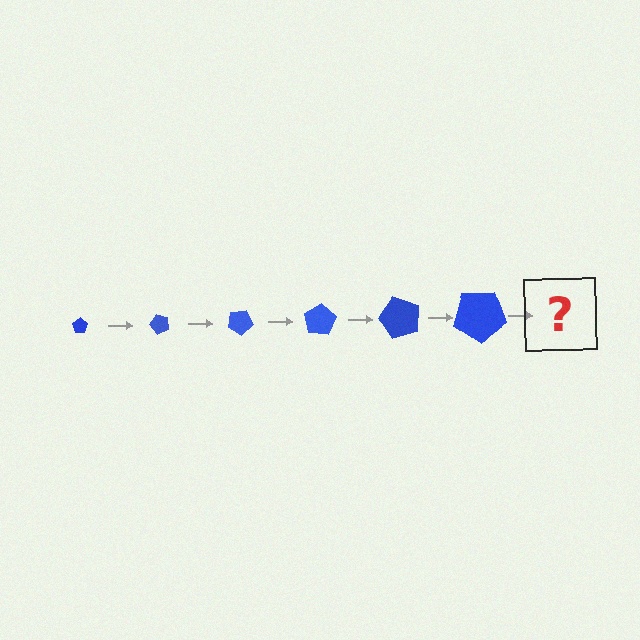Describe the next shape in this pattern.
It should be a pentagon, larger than the previous one and rotated 300 degrees from the start.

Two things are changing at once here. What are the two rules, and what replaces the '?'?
The two rules are that the pentagon grows larger each step and it rotates 50 degrees each step. The '?' should be a pentagon, larger than the previous one and rotated 300 degrees from the start.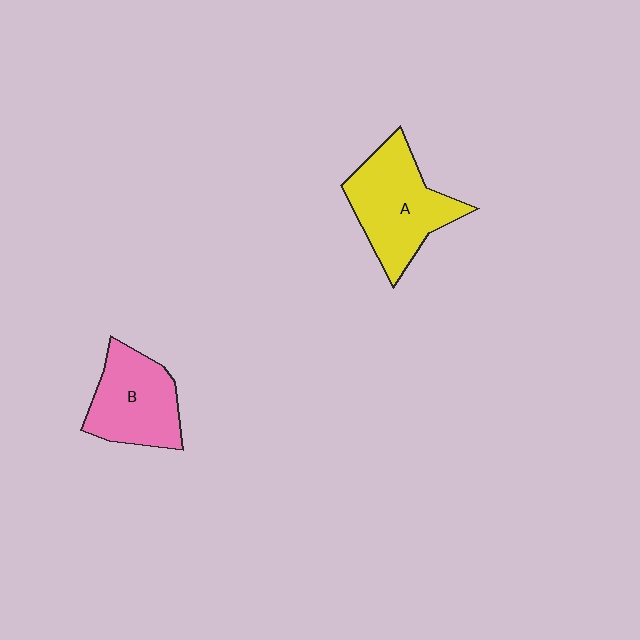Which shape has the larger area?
Shape A (yellow).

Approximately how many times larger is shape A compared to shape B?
Approximately 1.2 times.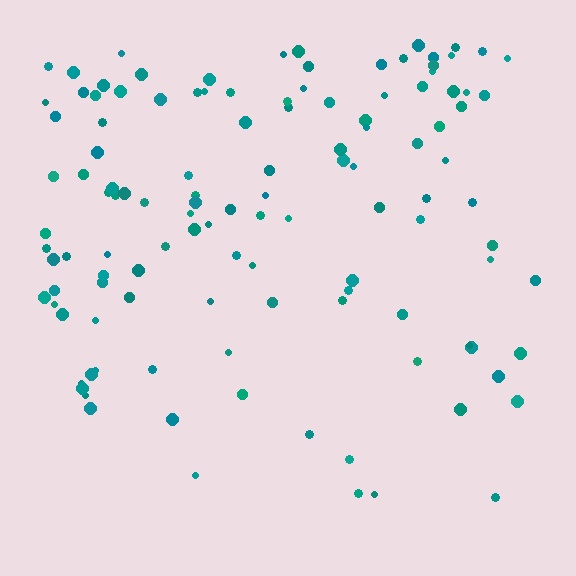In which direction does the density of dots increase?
From bottom to top, with the top side densest.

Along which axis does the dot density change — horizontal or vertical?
Vertical.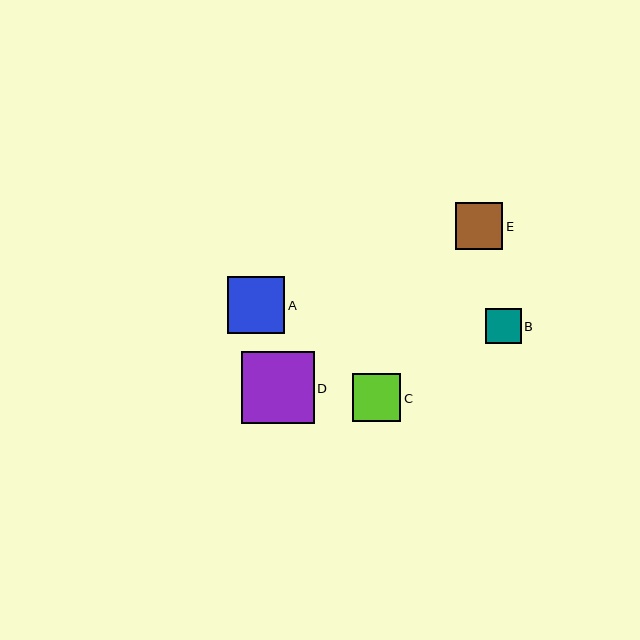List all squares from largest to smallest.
From largest to smallest: D, A, C, E, B.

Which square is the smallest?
Square B is the smallest with a size of approximately 35 pixels.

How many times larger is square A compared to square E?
Square A is approximately 1.2 times the size of square E.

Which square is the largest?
Square D is the largest with a size of approximately 72 pixels.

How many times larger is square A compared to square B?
Square A is approximately 1.6 times the size of square B.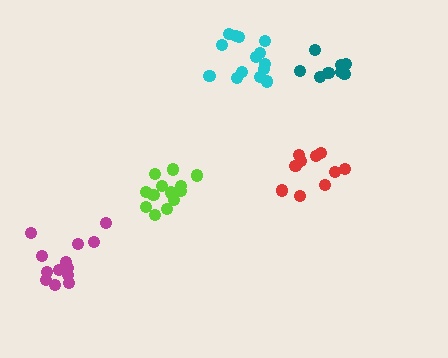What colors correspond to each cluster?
The clusters are colored: magenta, lime, cyan, red, teal.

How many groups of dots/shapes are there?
There are 5 groups.